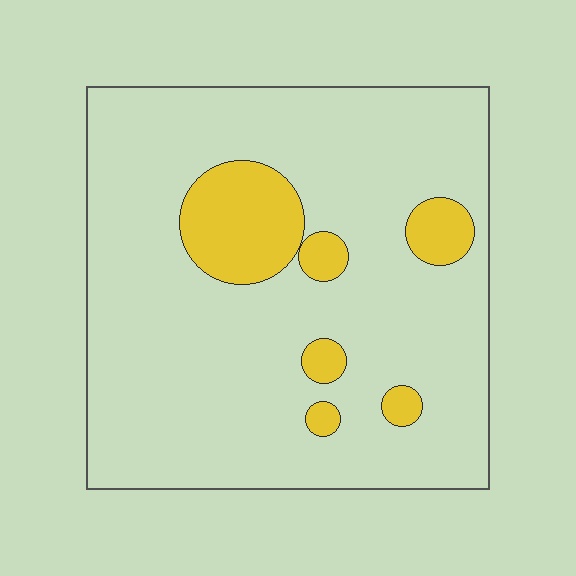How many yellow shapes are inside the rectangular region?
6.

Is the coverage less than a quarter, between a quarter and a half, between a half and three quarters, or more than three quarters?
Less than a quarter.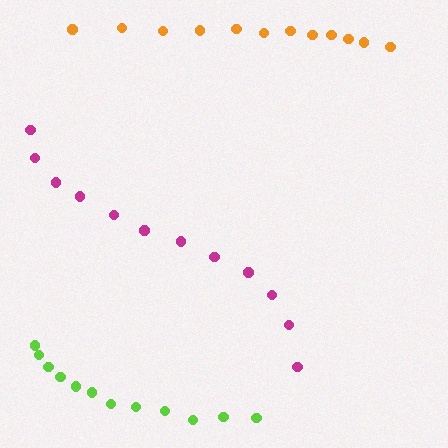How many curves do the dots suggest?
There are 3 distinct paths.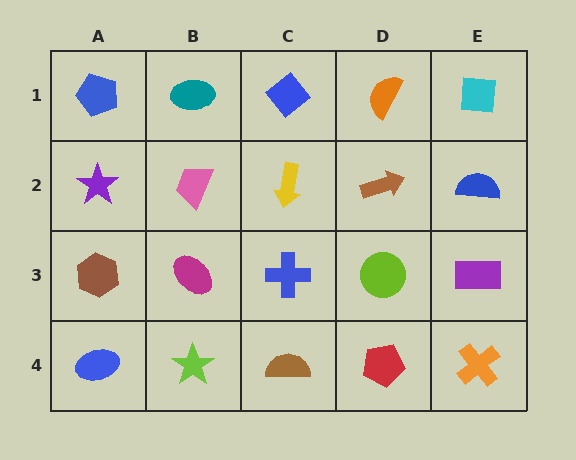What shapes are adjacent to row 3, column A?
A purple star (row 2, column A), a blue ellipse (row 4, column A), a magenta ellipse (row 3, column B).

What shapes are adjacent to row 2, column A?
A blue pentagon (row 1, column A), a brown hexagon (row 3, column A), a pink trapezoid (row 2, column B).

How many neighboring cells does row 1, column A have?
2.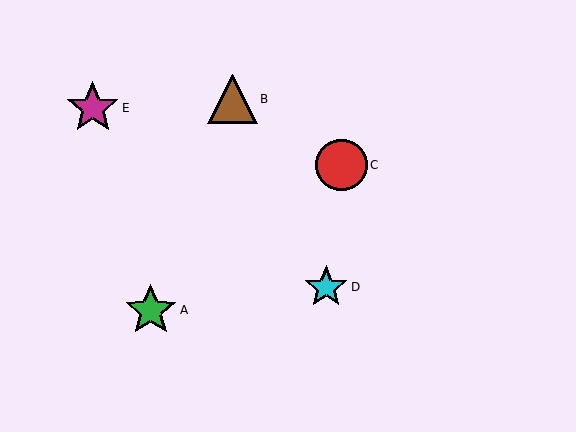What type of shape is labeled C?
Shape C is a red circle.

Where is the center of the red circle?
The center of the red circle is at (341, 165).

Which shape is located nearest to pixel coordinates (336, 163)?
The red circle (labeled C) at (341, 165) is nearest to that location.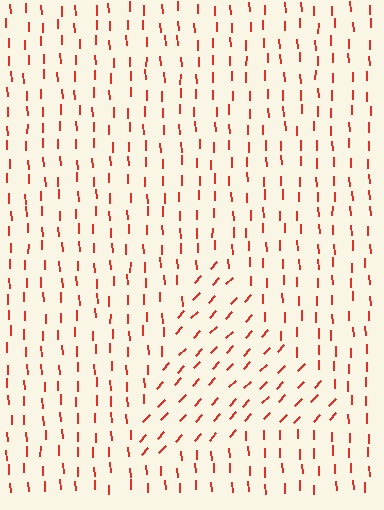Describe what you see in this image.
The image is filled with small red line segments. A triangle region in the image has lines oriented differently from the surrounding lines, creating a visible texture boundary.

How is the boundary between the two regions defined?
The boundary is defined purely by a change in line orientation (approximately 45 degrees difference). All lines are the same color and thickness.